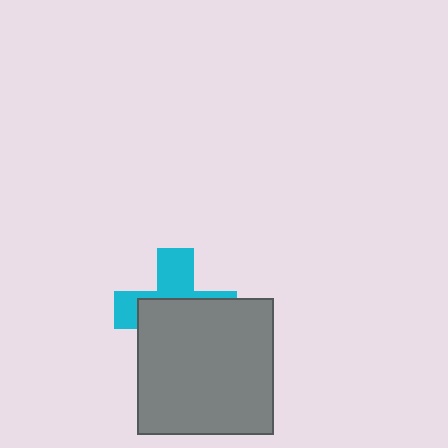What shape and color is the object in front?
The object in front is a gray square.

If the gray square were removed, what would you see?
You would see the complete cyan cross.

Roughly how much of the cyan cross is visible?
A small part of it is visible (roughly 40%).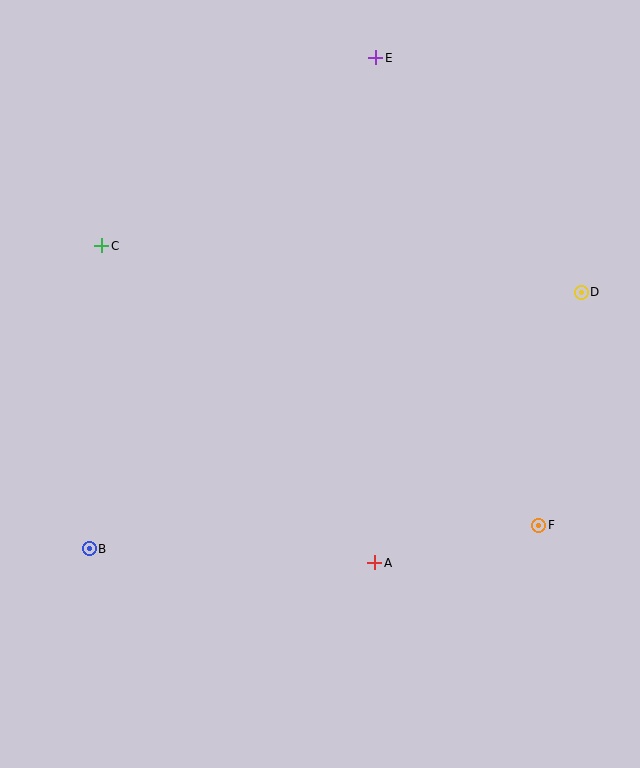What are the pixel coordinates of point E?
Point E is at (375, 58).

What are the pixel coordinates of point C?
Point C is at (102, 246).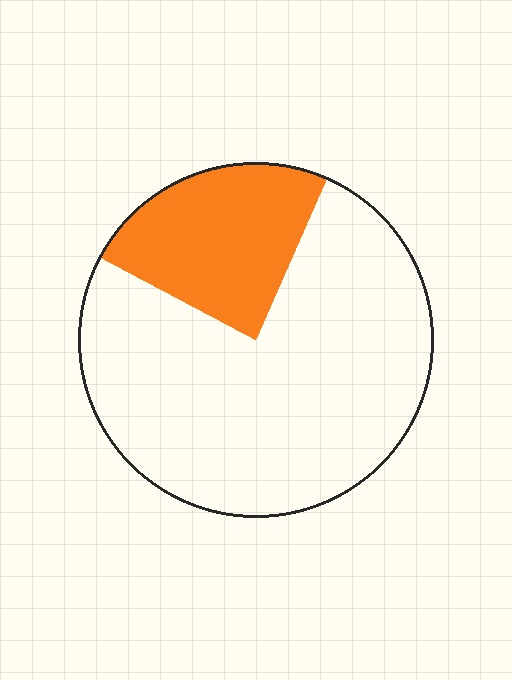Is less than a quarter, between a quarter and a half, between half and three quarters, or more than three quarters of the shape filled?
Less than a quarter.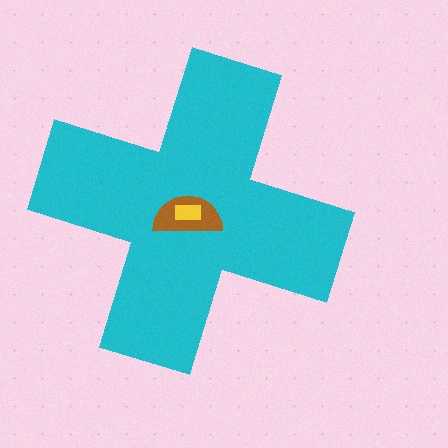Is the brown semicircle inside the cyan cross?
Yes.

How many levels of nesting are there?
3.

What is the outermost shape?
The cyan cross.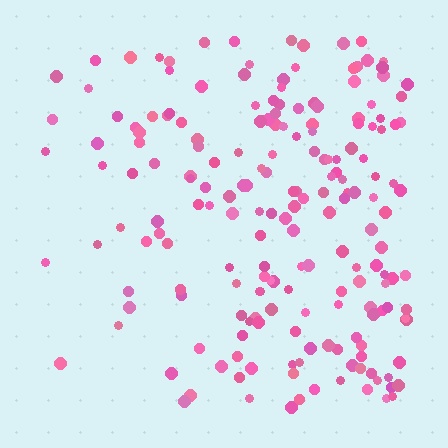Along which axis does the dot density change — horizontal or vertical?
Horizontal.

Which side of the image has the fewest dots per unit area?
The left.